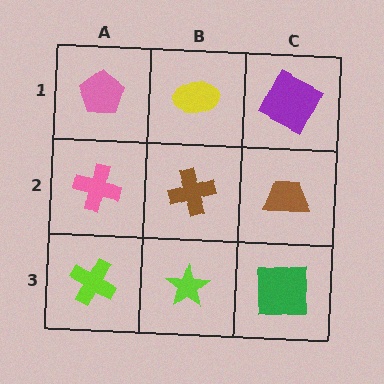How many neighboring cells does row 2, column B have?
4.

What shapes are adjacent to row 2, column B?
A yellow ellipse (row 1, column B), a lime star (row 3, column B), a pink cross (row 2, column A), a brown trapezoid (row 2, column C).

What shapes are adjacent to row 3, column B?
A brown cross (row 2, column B), a lime cross (row 3, column A), a green square (row 3, column C).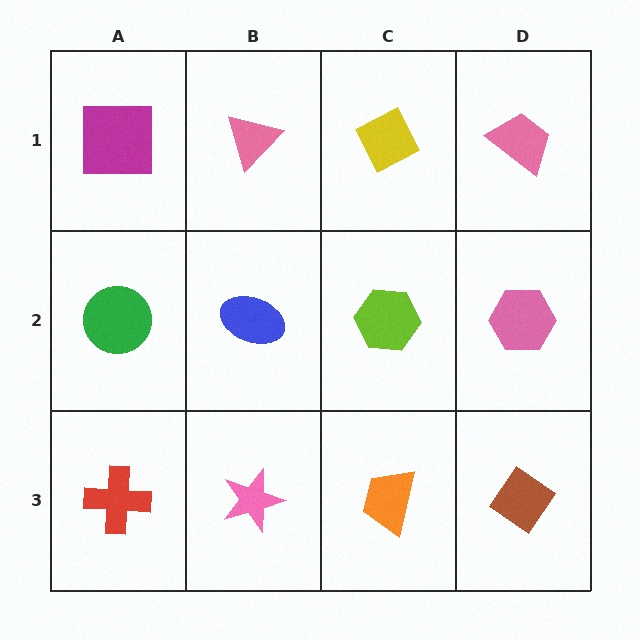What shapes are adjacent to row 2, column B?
A pink triangle (row 1, column B), a pink star (row 3, column B), a green circle (row 2, column A), a lime hexagon (row 2, column C).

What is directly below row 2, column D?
A brown diamond.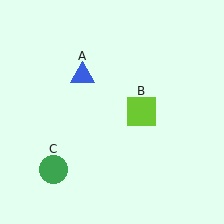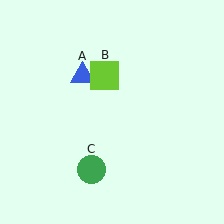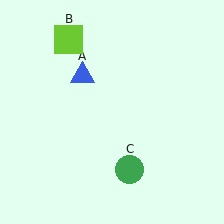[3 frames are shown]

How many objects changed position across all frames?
2 objects changed position: lime square (object B), green circle (object C).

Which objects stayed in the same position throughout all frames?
Blue triangle (object A) remained stationary.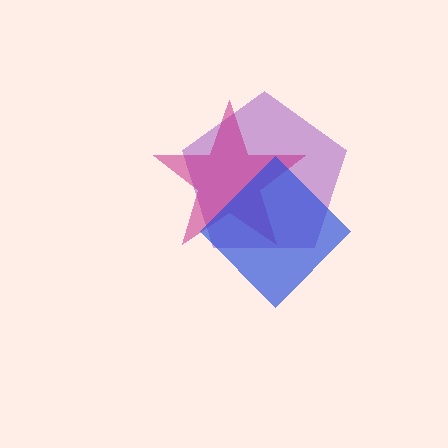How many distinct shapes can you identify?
There are 3 distinct shapes: a purple pentagon, a magenta star, a blue diamond.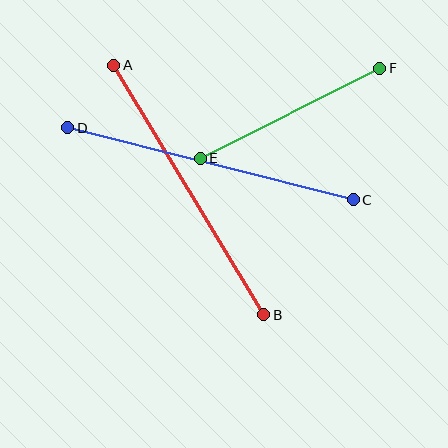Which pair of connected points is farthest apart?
Points C and D are farthest apart.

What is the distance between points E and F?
The distance is approximately 201 pixels.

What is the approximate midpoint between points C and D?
The midpoint is at approximately (210, 164) pixels.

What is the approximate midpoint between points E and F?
The midpoint is at approximately (290, 113) pixels.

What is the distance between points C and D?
The distance is approximately 294 pixels.